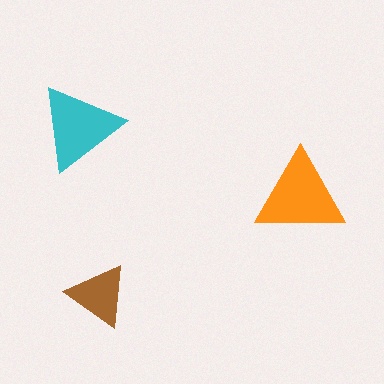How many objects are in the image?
There are 3 objects in the image.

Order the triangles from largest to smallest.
the orange one, the cyan one, the brown one.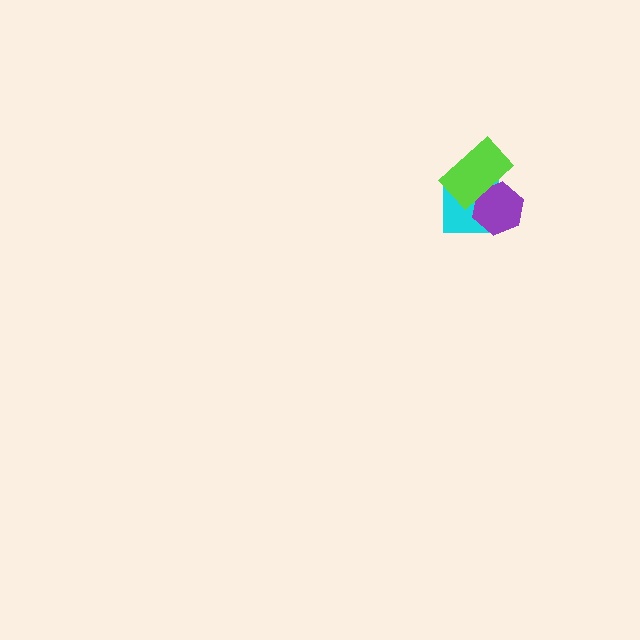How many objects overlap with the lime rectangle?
2 objects overlap with the lime rectangle.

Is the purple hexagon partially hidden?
Yes, it is partially covered by another shape.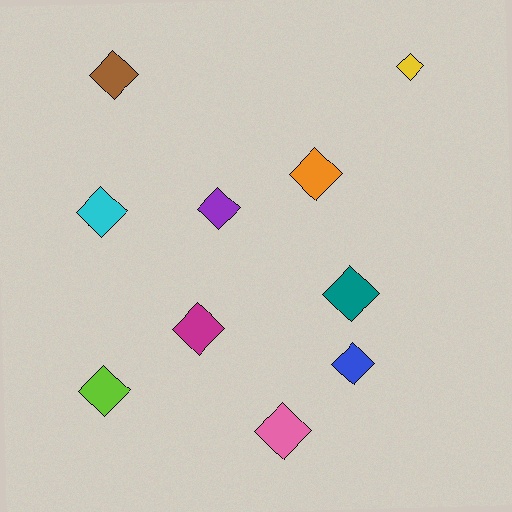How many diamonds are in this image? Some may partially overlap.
There are 10 diamonds.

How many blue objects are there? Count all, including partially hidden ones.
There is 1 blue object.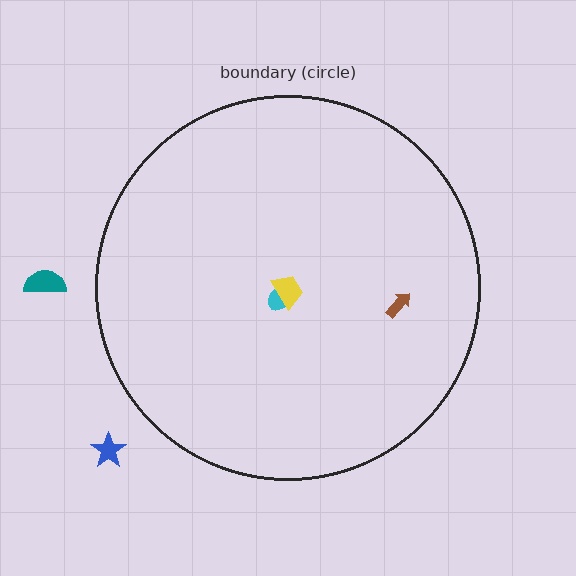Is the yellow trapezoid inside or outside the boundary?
Inside.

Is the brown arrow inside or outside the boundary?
Inside.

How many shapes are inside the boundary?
3 inside, 2 outside.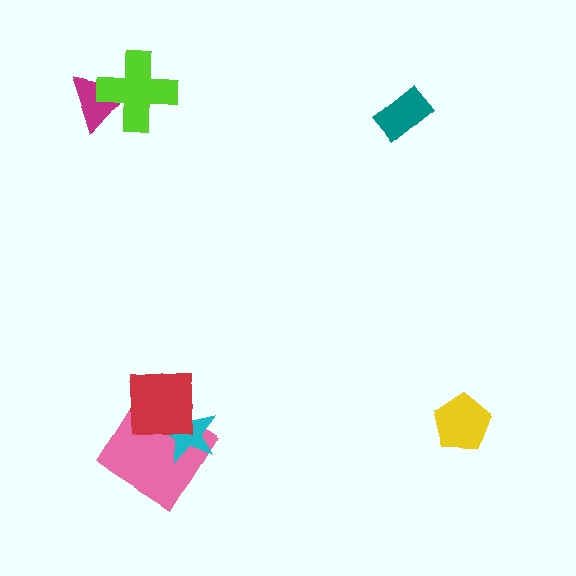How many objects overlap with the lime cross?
1 object overlaps with the lime cross.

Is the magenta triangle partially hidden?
Yes, it is partially covered by another shape.